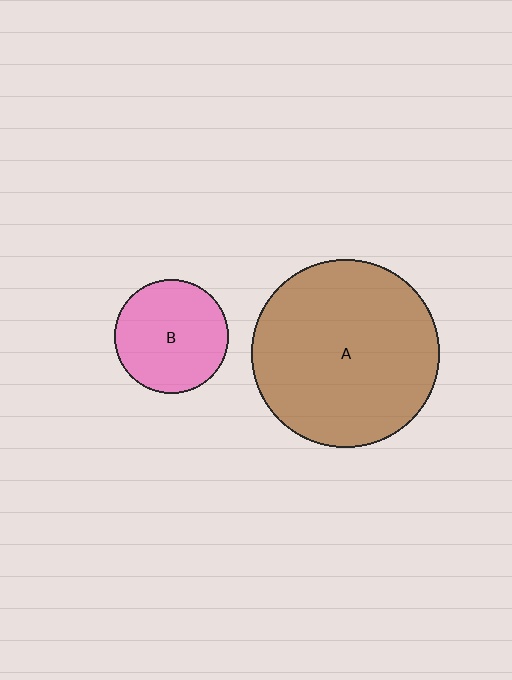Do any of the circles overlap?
No, none of the circles overlap.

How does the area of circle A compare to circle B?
Approximately 2.8 times.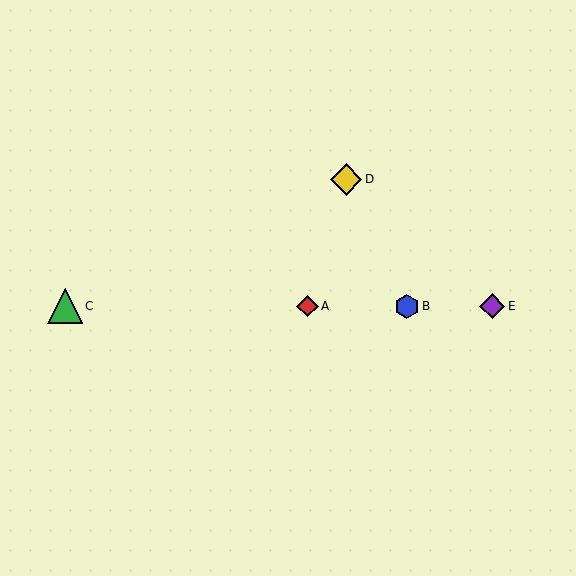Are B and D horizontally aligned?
No, B is at y≈306 and D is at y≈179.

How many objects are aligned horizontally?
4 objects (A, B, C, E) are aligned horizontally.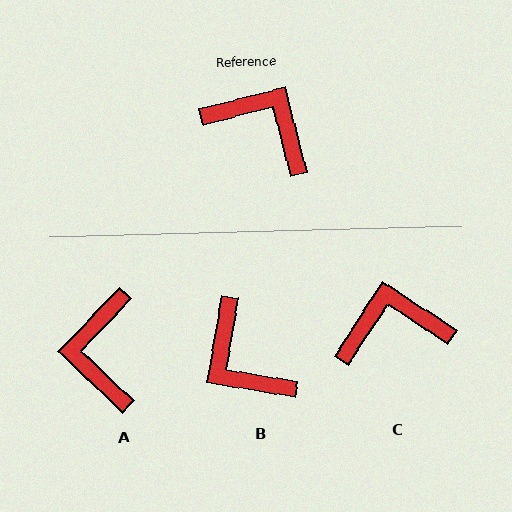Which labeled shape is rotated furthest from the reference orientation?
B, about 156 degrees away.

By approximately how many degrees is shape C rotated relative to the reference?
Approximately 42 degrees counter-clockwise.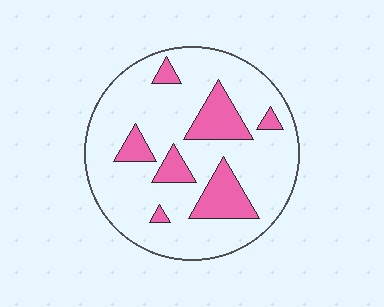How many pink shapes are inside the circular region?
7.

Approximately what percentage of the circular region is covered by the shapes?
Approximately 20%.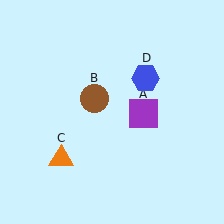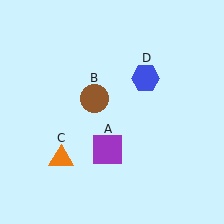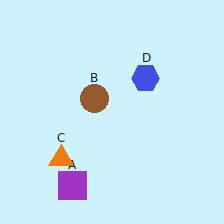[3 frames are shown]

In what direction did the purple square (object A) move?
The purple square (object A) moved down and to the left.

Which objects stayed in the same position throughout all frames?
Brown circle (object B) and orange triangle (object C) and blue hexagon (object D) remained stationary.